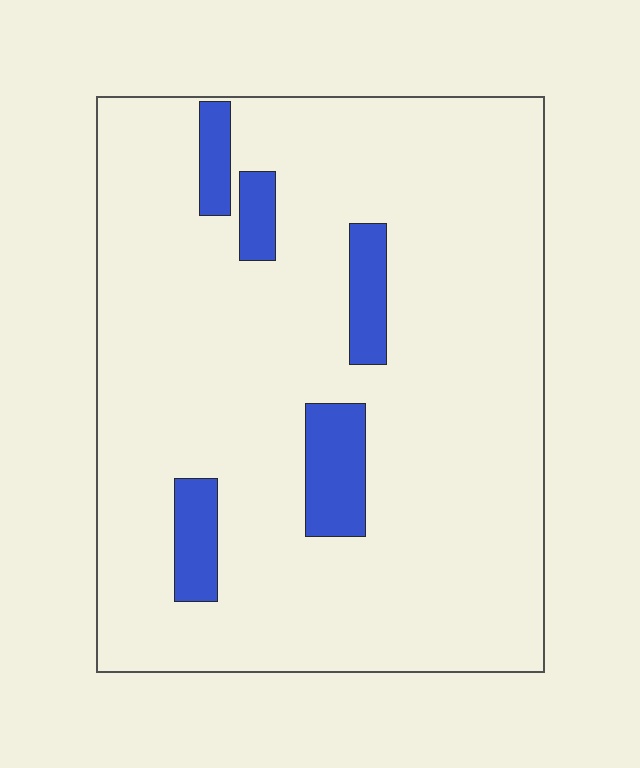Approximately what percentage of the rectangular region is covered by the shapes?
Approximately 10%.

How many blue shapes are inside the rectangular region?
5.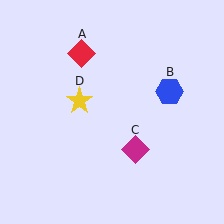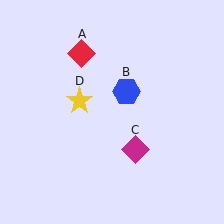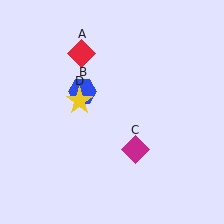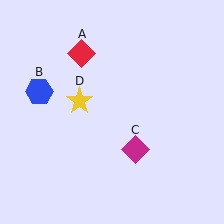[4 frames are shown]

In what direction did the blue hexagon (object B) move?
The blue hexagon (object B) moved left.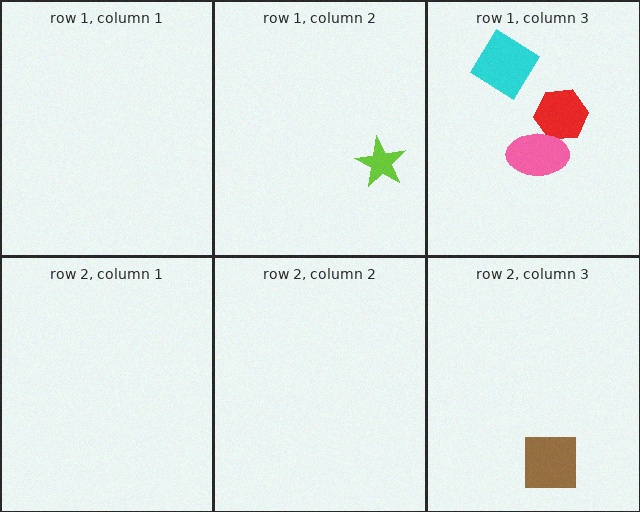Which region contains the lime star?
The row 1, column 2 region.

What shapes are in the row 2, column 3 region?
The brown square.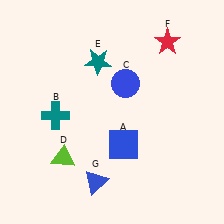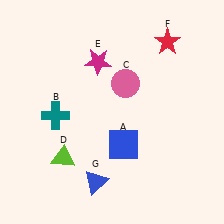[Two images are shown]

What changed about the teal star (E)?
In Image 1, E is teal. In Image 2, it changed to magenta.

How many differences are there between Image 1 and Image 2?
There are 2 differences between the two images.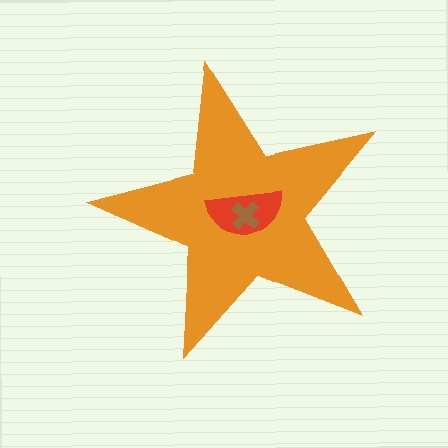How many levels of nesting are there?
3.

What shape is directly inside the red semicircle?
The brown cross.